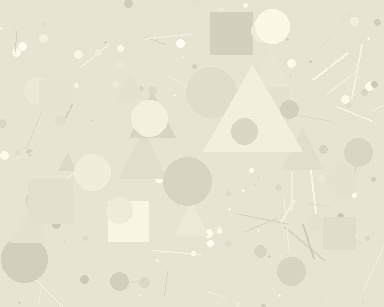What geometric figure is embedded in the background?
A triangle is embedded in the background.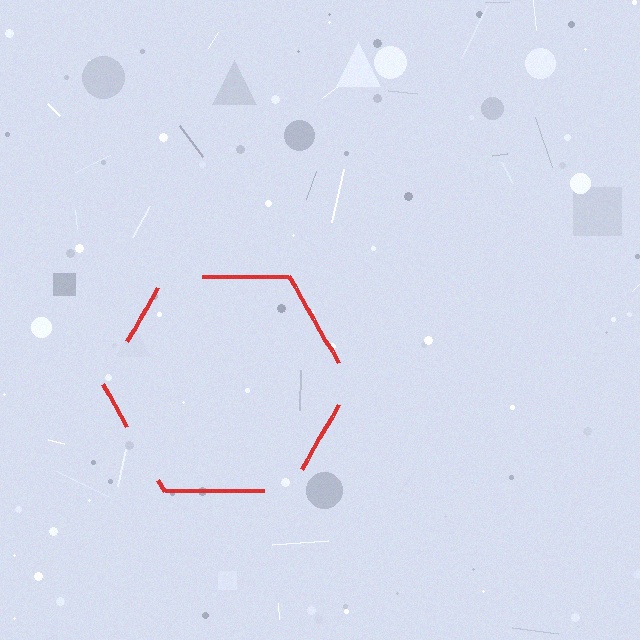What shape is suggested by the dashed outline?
The dashed outline suggests a hexagon.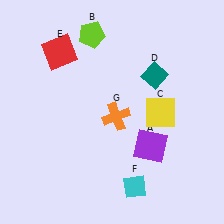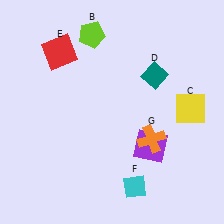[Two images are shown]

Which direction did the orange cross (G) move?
The orange cross (G) moved right.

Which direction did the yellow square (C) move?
The yellow square (C) moved right.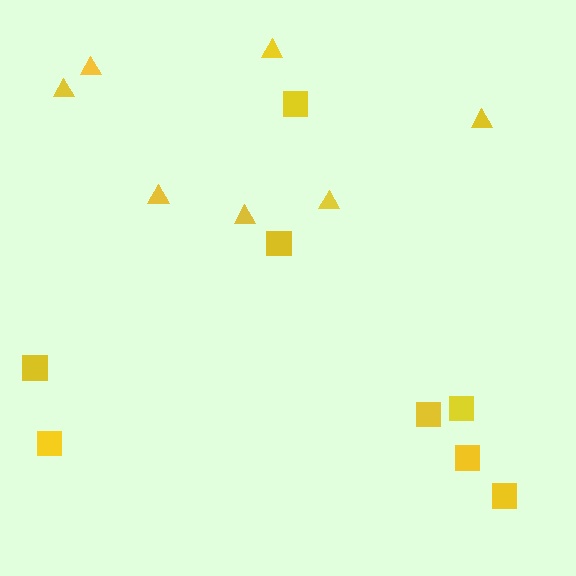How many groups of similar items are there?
There are 2 groups: one group of squares (8) and one group of triangles (7).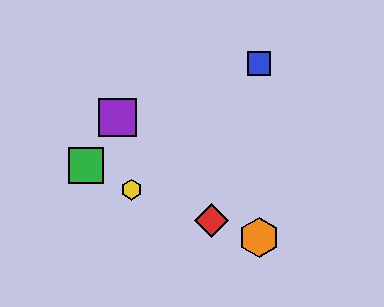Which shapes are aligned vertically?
The blue square, the orange hexagon are aligned vertically.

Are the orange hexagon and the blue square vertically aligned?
Yes, both are at x≈259.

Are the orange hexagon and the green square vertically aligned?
No, the orange hexagon is at x≈259 and the green square is at x≈86.